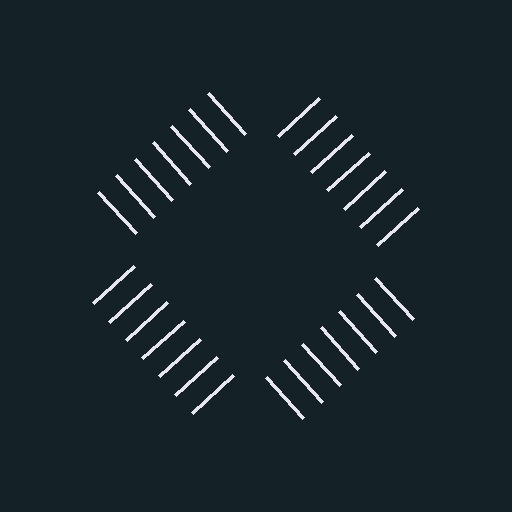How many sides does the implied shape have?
4 sides — the line-ends trace a square.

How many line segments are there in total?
28 — 7 along each of the 4 edges.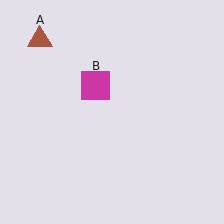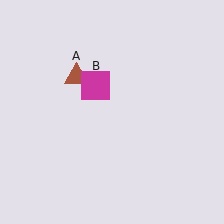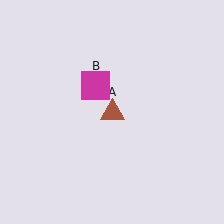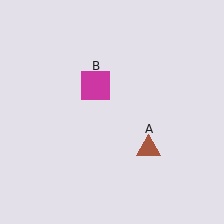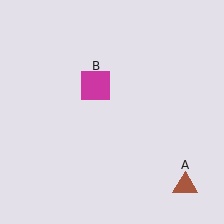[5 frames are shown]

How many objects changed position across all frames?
1 object changed position: brown triangle (object A).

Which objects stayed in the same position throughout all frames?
Magenta square (object B) remained stationary.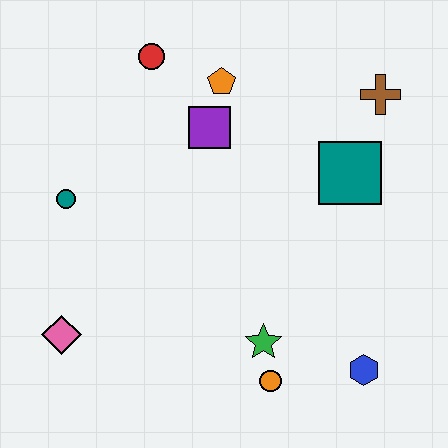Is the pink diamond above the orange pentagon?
No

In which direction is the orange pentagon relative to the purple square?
The orange pentagon is above the purple square.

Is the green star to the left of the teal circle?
No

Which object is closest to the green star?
The orange circle is closest to the green star.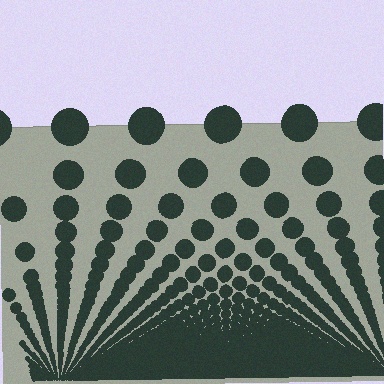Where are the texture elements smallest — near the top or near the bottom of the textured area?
Near the bottom.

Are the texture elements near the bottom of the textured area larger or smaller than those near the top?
Smaller. The gradient is inverted — elements near the bottom are smaller and denser.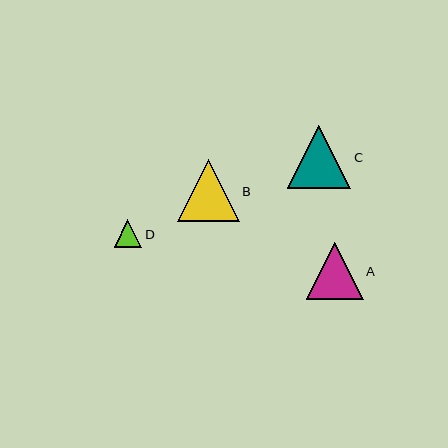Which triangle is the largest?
Triangle C is the largest with a size of approximately 63 pixels.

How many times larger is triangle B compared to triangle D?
Triangle B is approximately 2.3 times the size of triangle D.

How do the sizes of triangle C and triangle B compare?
Triangle C and triangle B are approximately the same size.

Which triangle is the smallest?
Triangle D is the smallest with a size of approximately 28 pixels.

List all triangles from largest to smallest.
From largest to smallest: C, B, A, D.